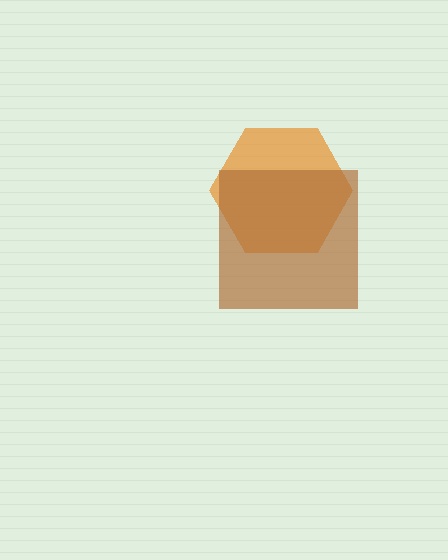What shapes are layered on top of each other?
The layered shapes are: an orange hexagon, a brown square.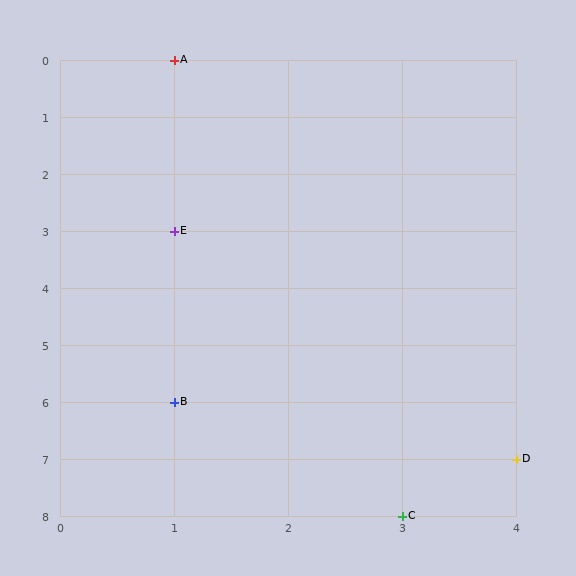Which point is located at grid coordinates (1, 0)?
Point A is at (1, 0).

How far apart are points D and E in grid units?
Points D and E are 3 columns and 4 rows apart (about 5.0 grid units diagonally).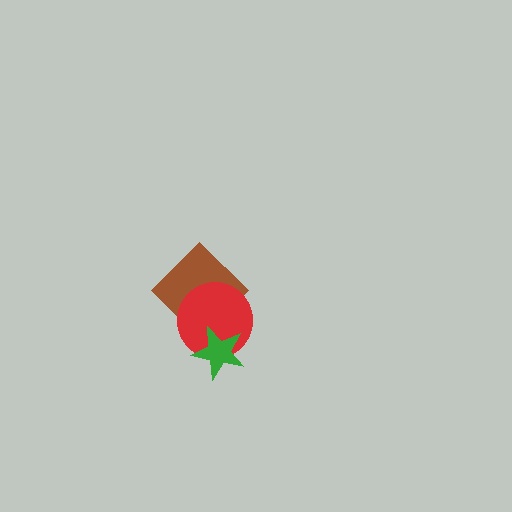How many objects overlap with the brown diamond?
2 objects overlap with the brown diamond.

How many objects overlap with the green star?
2 objects overlap with the green star.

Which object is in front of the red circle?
The green star is in front of the red circle.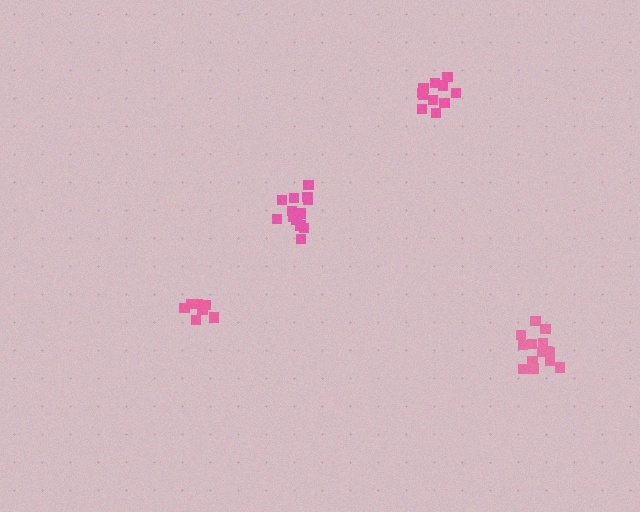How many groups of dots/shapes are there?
There are 4 groups.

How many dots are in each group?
Group 1: 14 dots, Group 2: 8 dots, Group 3: 11 dots, Group 4: 13 dots (46 total).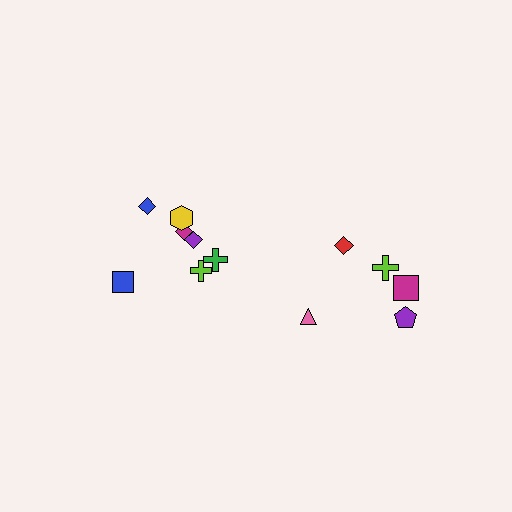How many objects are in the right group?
There are 5 objects.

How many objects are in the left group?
There are 7 objects.